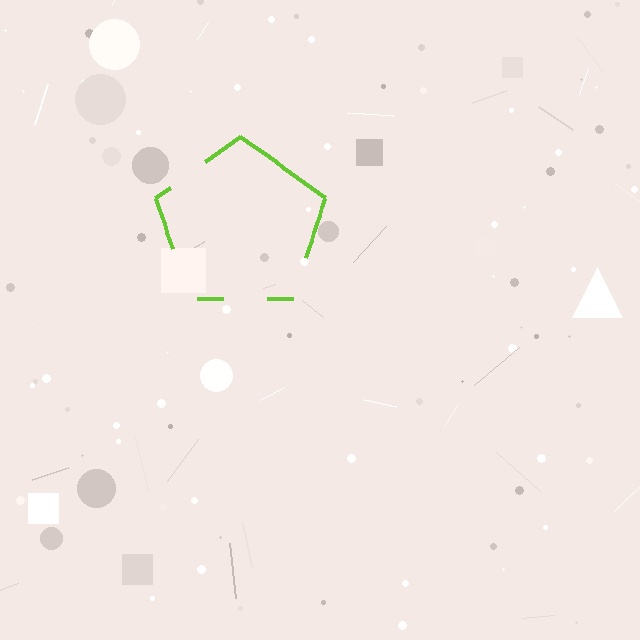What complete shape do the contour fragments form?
The contour fragments form a pentagon.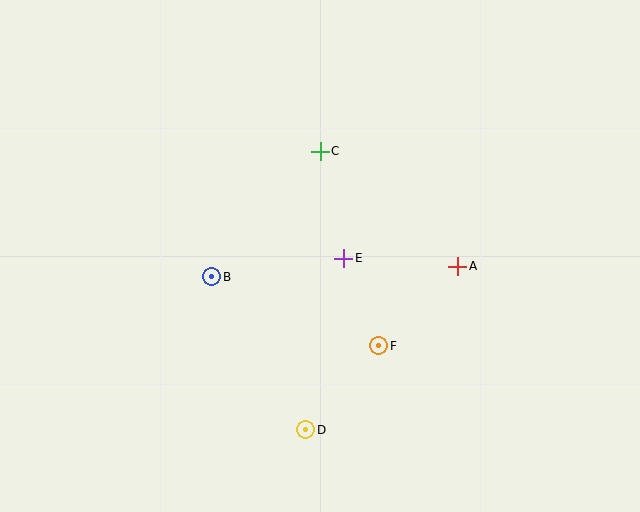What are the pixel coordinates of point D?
Point D is at (306, 430).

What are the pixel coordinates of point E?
Point E is at (344, 258).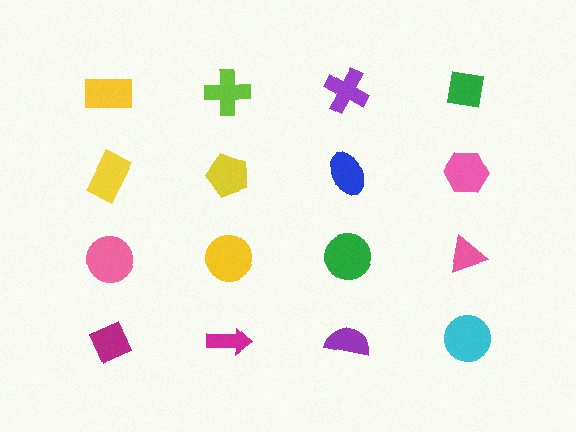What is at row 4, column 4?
A cyan circle.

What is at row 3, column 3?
A green circle.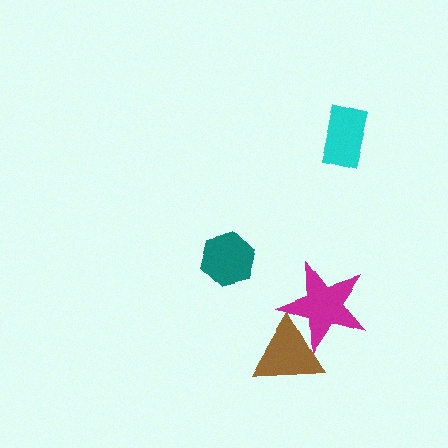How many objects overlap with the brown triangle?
1 object overlaps with the brown triangle.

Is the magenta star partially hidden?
Yes, it is partially covered by another shape.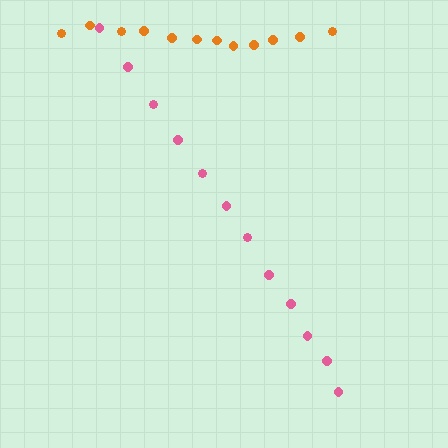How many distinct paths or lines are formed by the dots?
There are 2 distinct paths.